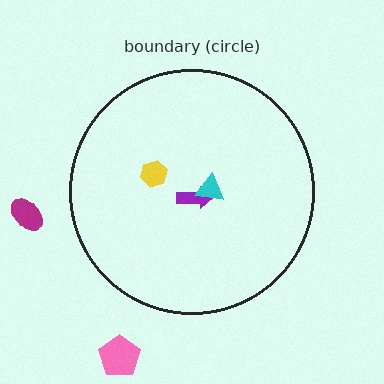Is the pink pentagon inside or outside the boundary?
Outside.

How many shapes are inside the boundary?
3 inside, 2 outside.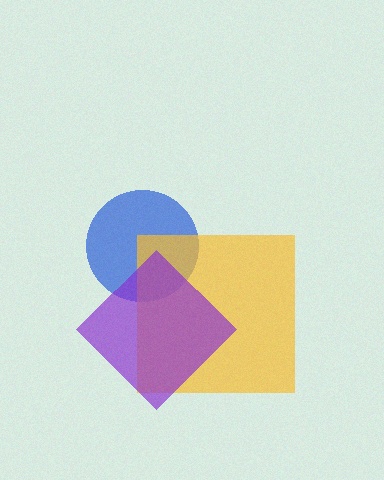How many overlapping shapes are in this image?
There are 3 overlapping shapes in the image.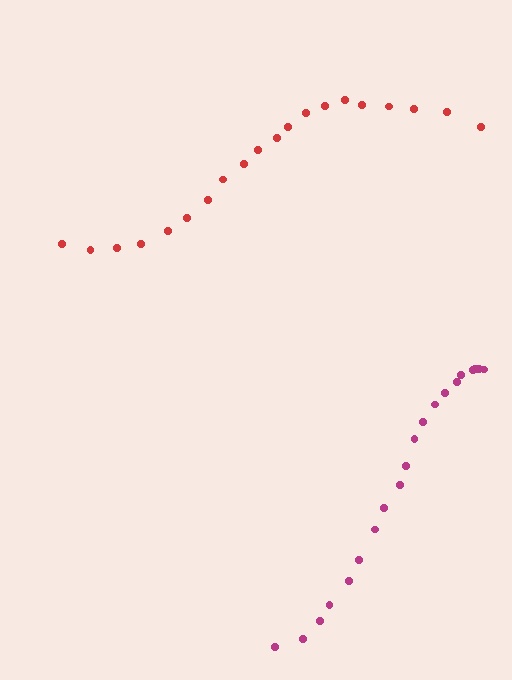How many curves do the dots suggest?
There are 2 distinct paths.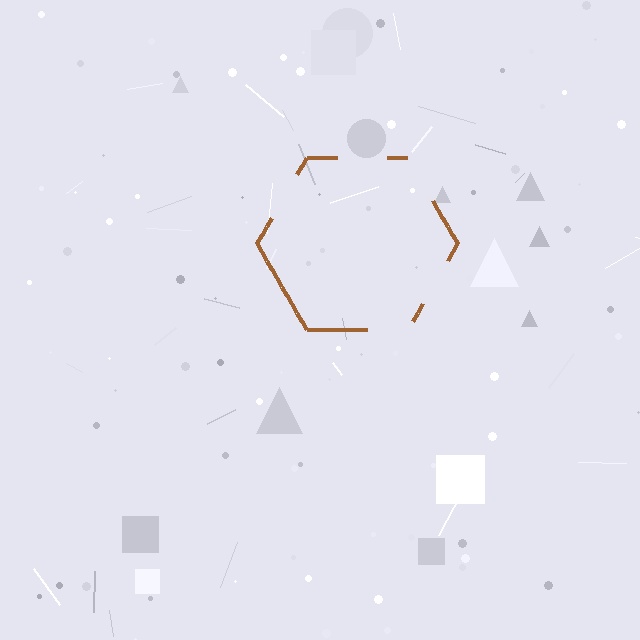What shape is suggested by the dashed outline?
The dashed outline suggests a hexagon.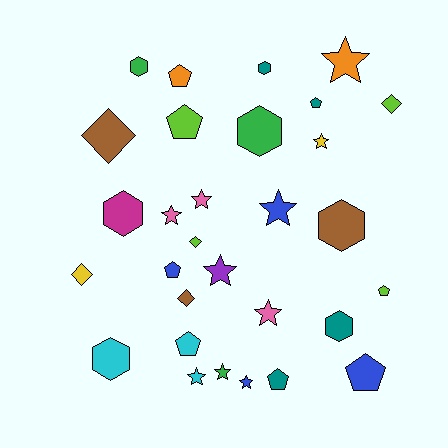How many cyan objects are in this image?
There are 3 cyan objects.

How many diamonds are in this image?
There are 5 diamonds.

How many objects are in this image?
There are 30 objects.